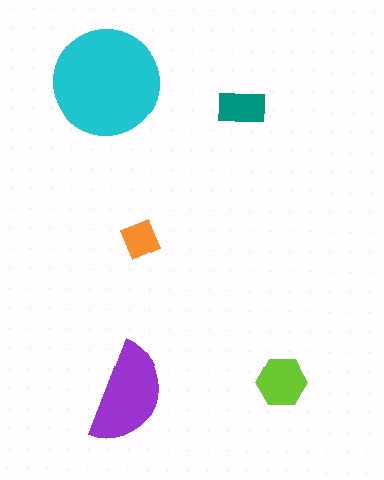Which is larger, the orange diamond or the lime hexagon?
The lime hexagon.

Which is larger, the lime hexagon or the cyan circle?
The cyan circle.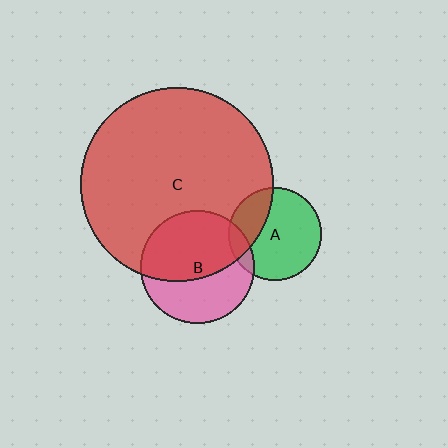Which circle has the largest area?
Circle C (red).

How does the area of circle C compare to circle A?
Approximately 4.3 times.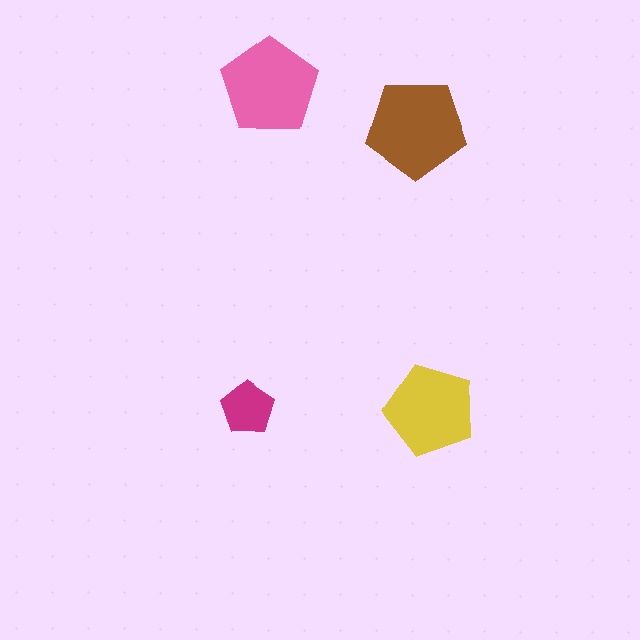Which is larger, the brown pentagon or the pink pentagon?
The brown one.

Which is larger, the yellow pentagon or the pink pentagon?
The pink one.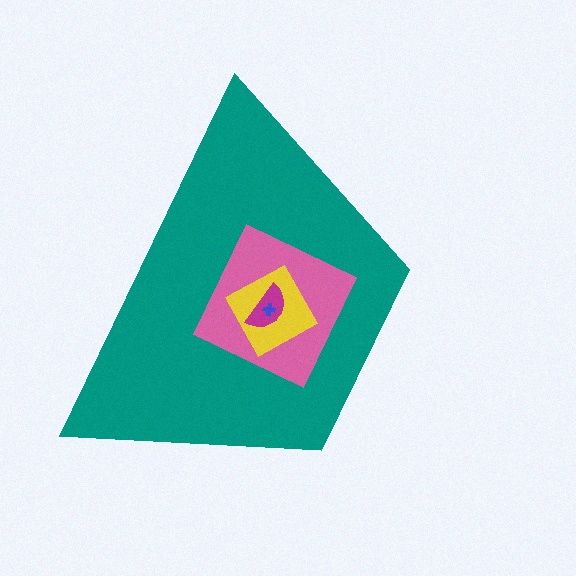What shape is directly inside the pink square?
The yellow diamond.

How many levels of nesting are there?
5.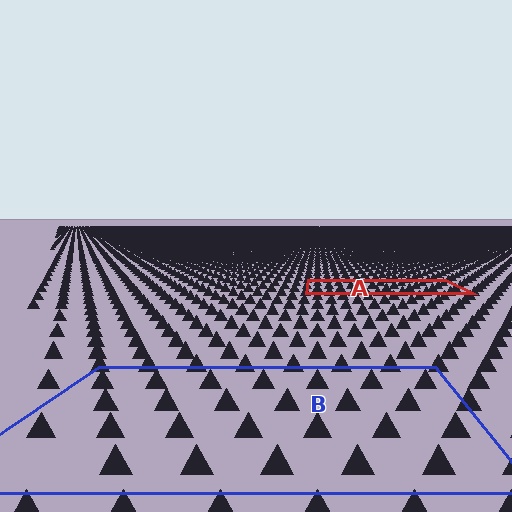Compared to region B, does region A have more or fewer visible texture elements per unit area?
Region A has more texture elements per unit area — they are packed more densely because it is farther away.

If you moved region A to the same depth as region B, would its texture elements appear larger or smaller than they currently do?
They would appear larger. At a closer depth, the same texture elements are projected at a bigger on-screen size.